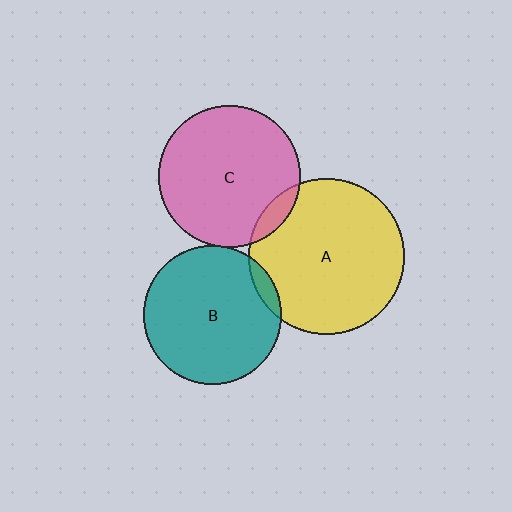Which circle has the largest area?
Circle A (yellow).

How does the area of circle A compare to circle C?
Approximately 1.2 times.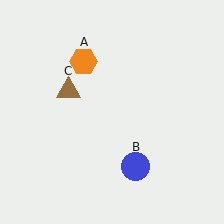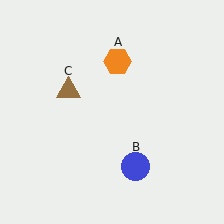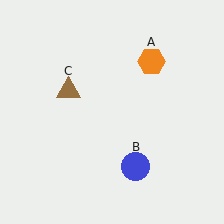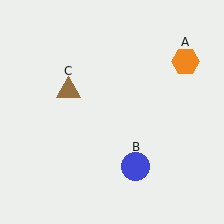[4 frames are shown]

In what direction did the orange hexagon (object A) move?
The orange hexagon (object A) moved right.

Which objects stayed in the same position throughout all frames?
Blue circle (object B) and brown triangle (object C) remained stationary.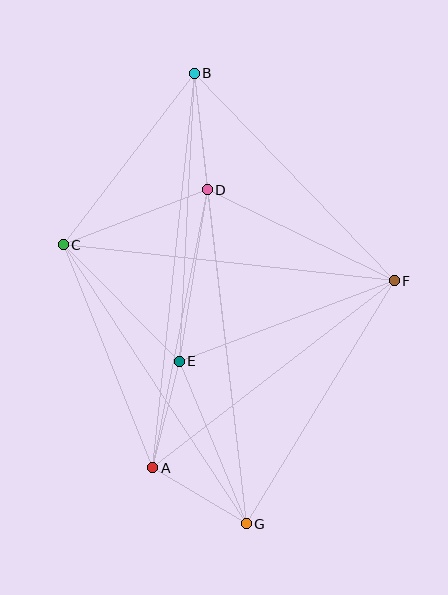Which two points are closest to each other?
Points A and G are closest to each other.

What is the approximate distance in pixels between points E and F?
The distance between E and F is approximately 229 pixels.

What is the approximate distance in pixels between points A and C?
The distance between A and C is approximately 240 pixels.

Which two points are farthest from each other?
Points B and G are farthest from each other.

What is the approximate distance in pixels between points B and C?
The distance between B and C is approximately 216 pixels.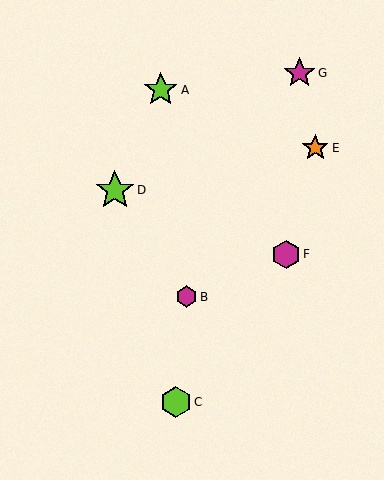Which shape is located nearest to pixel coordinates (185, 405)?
The lime hexagon (labeled C) at (176, 402) is nearest to that location.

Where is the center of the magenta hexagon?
The center of the magenta hexagon is at (187, 297).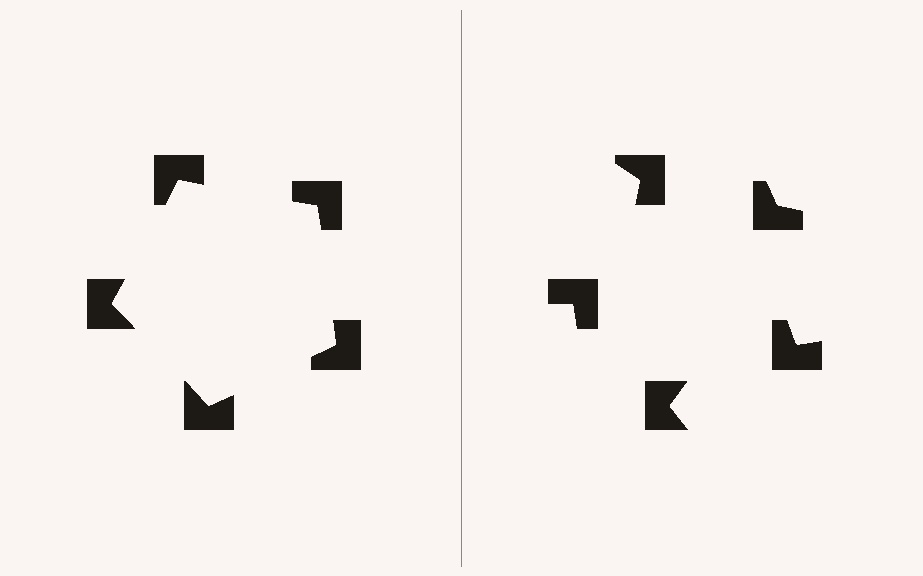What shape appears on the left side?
An illusory pentagon.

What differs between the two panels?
The notched squares are positioned identically on both sides; only the wedge orientations differ. On the left they align to a pentagon; on the right they are misaligned.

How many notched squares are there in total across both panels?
10 — 5 on each side.